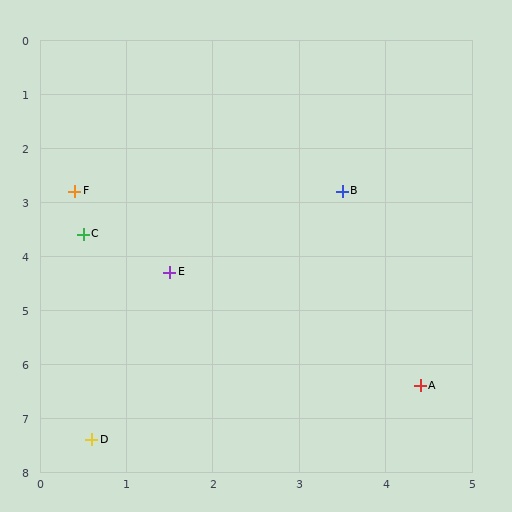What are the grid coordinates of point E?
Point E is at approximately (1.5, 4.3).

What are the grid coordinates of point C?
Point C is at approximately (0.5, 3.6).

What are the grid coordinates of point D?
Point D is at approximately (0.6, 7.4).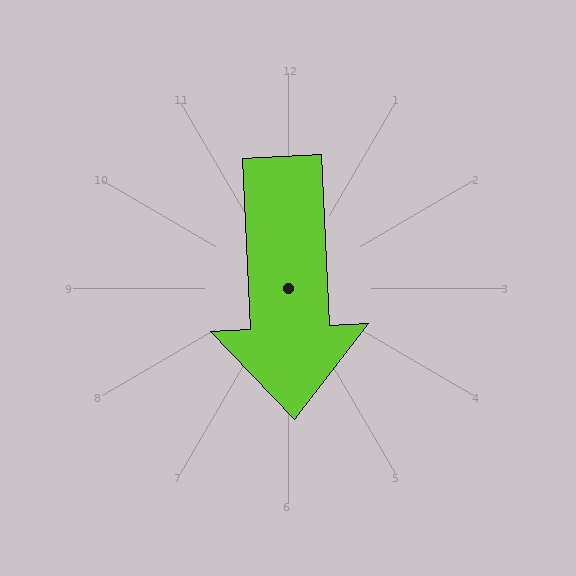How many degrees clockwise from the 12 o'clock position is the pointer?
Approximately 177 degrees.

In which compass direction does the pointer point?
South.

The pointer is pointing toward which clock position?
Roughly 6 o'clock.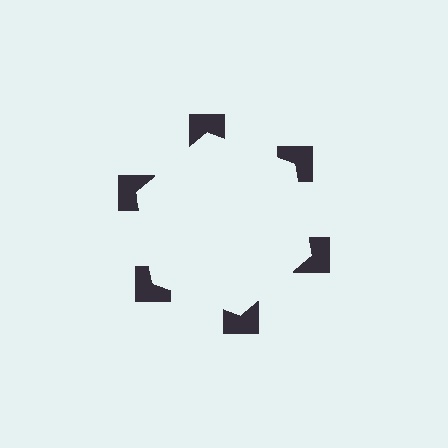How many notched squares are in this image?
There are 6 — one at each vertex of the illusory hexagon.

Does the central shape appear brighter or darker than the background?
It typically appears slightly brighter than the background, even though no actual brightness change is drawn.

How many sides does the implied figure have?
6 sides.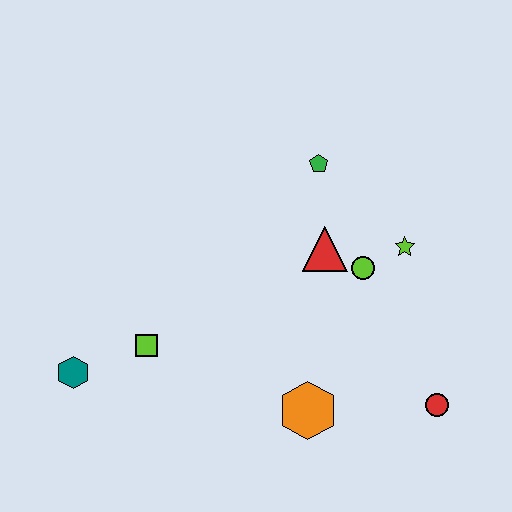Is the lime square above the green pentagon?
No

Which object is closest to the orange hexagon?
The red circle is closest to the orange hexagon.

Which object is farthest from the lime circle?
The teal hexagon is farthest from the lime circle.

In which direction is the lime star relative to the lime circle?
The lime star is to the right of the lime circle.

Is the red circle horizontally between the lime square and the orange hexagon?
No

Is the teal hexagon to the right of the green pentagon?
No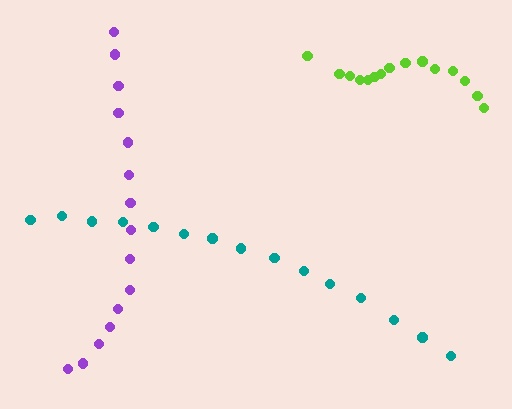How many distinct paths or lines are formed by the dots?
There are 3 distinct paths.